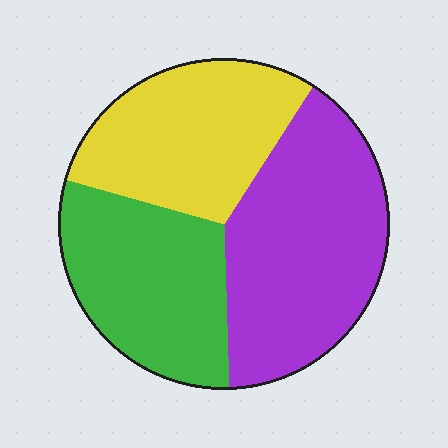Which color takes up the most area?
Purple, at roughly 40%.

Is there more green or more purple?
Purple.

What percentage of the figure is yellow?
Yellow takes up between a quarter and a half of the figure.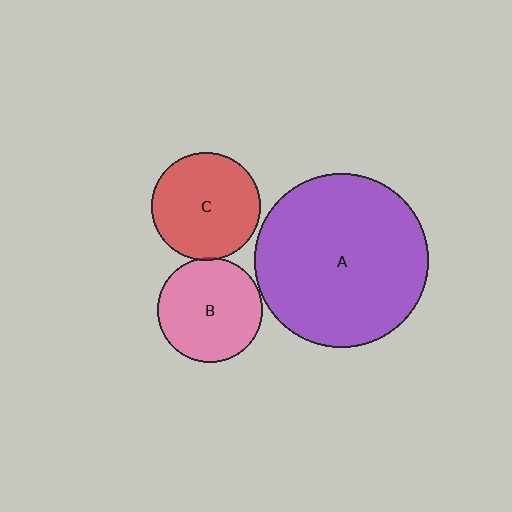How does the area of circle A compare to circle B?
Approximately 2.7 times.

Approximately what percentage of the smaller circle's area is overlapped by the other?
Approximately 5%.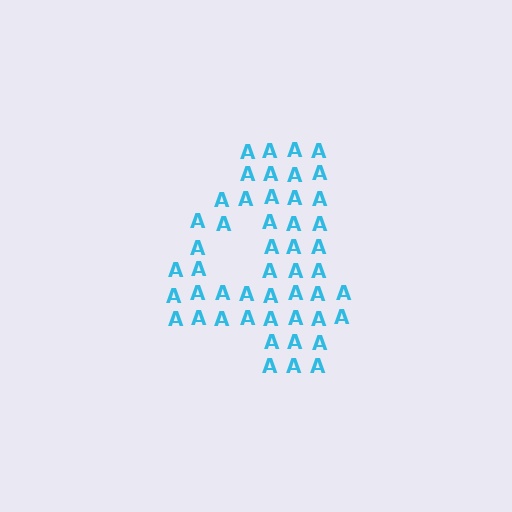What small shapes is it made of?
It is made of small letter A's.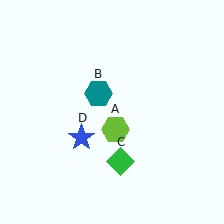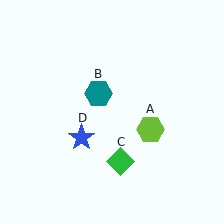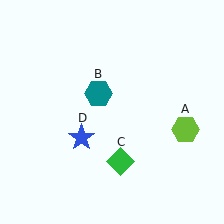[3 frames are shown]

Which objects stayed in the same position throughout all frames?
Teal hexagon (object B) and green diamond (object C) and blue star (object D) remained stationary.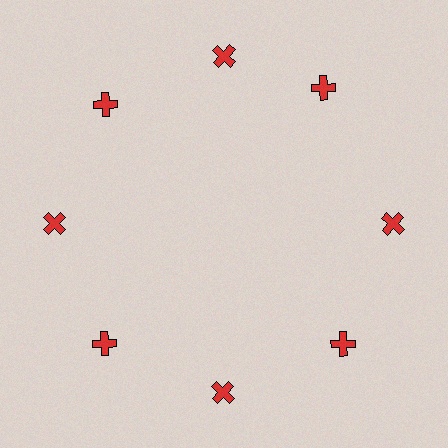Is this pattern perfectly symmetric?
No. The 8 red crosses are arranged in a ring, but one element near the 2 o'clock position is rotated out of alignment along the ring, breaking the 8-fold rotational symmetry.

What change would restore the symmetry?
The symmetry would be restored by rotating it back into even spacing with its neighbors so that all 8 crosses sit at equal angles and equal distance from the center.